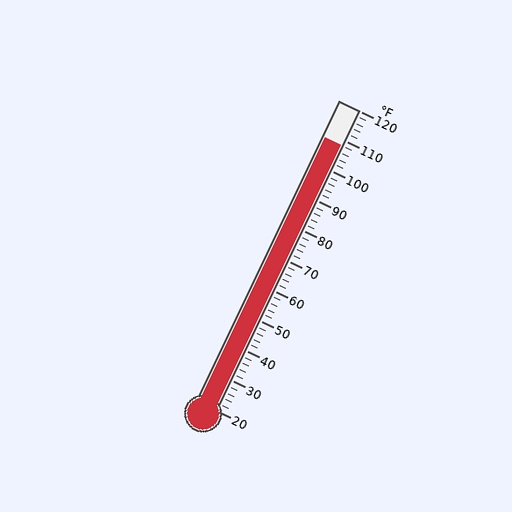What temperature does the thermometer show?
The thermometer shows approximately 108°F.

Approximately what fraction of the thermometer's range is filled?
The thermometer is filled to approximately 90% of its range.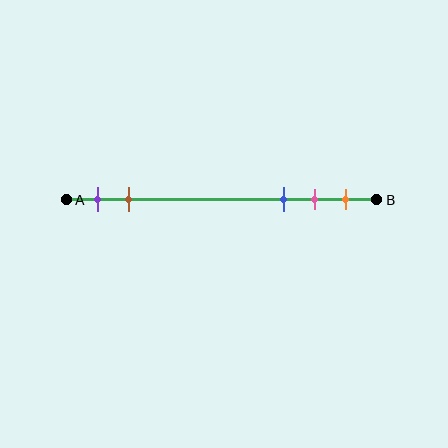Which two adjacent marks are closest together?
The pink and orange marks are the closest adjacent pair.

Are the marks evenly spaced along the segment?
No, the marks are not evenly spaced.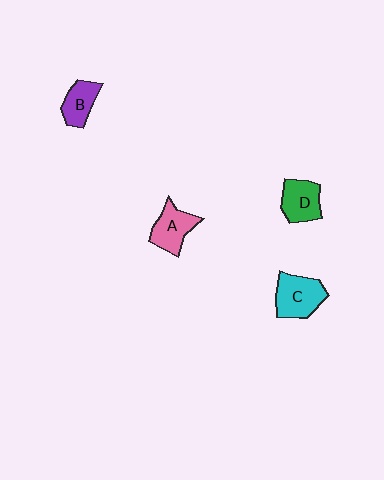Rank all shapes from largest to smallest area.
From largest to smallest: C (cyan), A (pink), D (green), B (purple).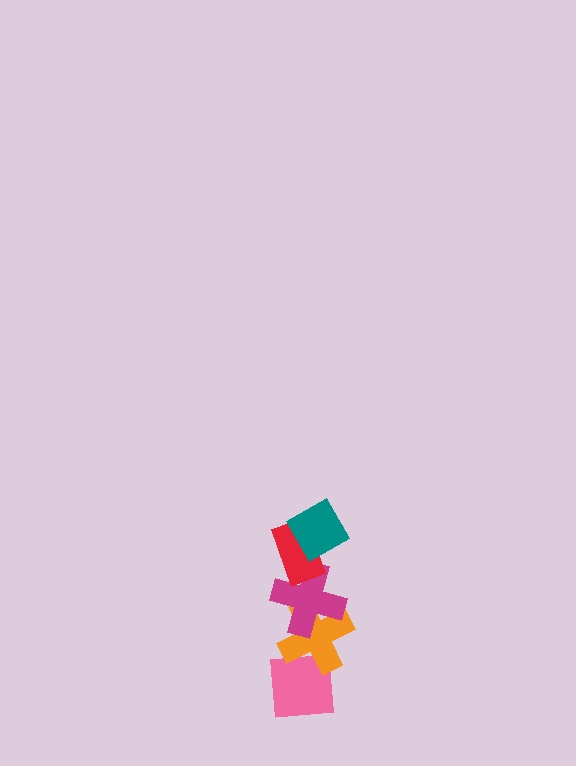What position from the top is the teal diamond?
The teal diamond is 1st from the top.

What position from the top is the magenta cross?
The magenta cross is 3rd from the top.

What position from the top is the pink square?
The pink square is 5th from the top.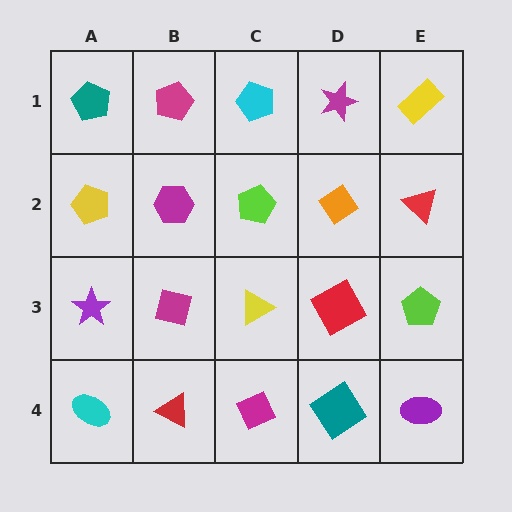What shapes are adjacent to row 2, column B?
A magenta pentagon (row 1, column B), a magenta square (row 3, column B), a yellow pentagon (row 2, column A), a lime pentagon (row 2, column C).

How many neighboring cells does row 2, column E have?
3.